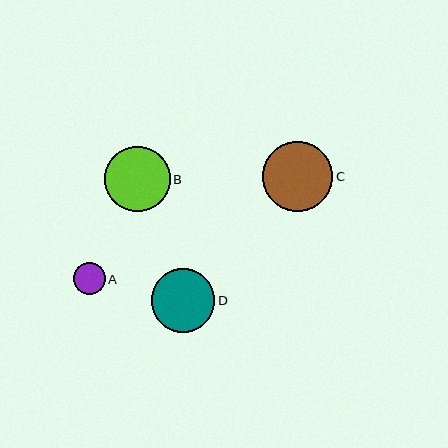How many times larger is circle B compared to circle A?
Circle B is approximately 2.1 times the size of circle A.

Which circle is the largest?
Circle C is the largest with a size of approximately 70 pixels.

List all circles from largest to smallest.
From largest to smallest: C, B, D, A.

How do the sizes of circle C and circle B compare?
Circle C and circle B are approximately the same size.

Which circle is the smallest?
Circle A is the smallest with a size of approximately 32 pixels.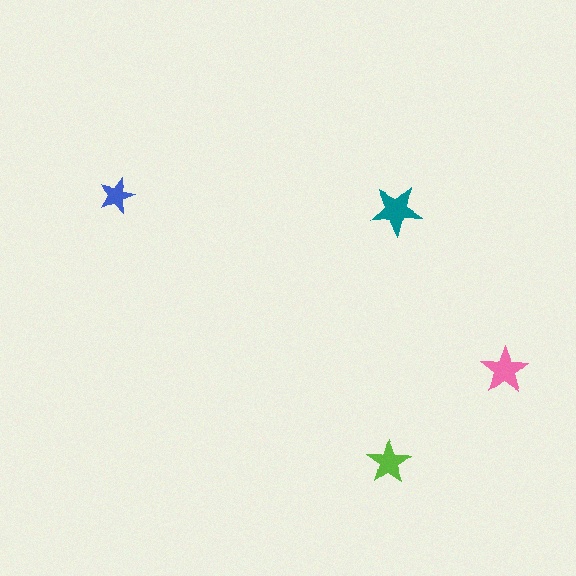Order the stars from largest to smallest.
the teal one, the pink one, the lime one, the blue one.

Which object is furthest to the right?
The pink star is rightmost.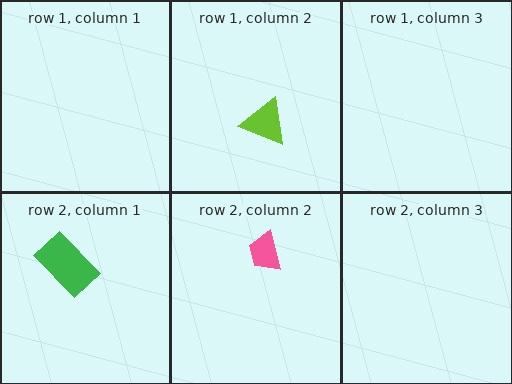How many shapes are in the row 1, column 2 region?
1.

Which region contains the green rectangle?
The row 2, column 1 region.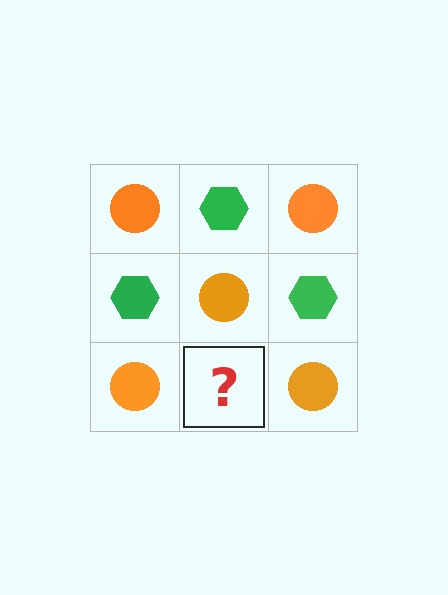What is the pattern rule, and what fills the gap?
The rule is that it alternates orange circle and green hexagon in a checkerboard pattern. The gap should be filled with a green hexagon.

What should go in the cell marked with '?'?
The missing cell should contain a green hexagon.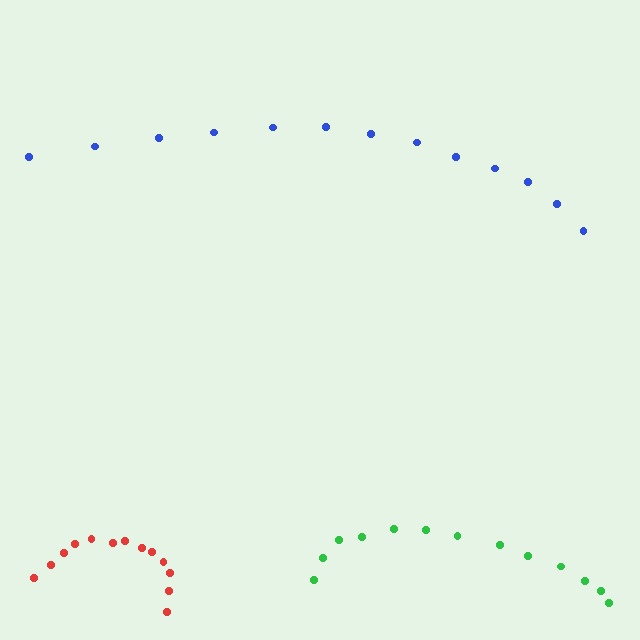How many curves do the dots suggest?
There are 3 distinct paths.